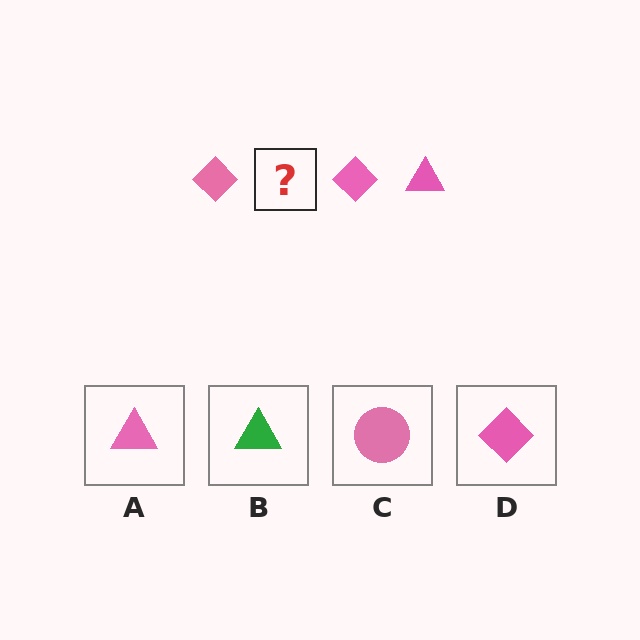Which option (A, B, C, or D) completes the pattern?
A.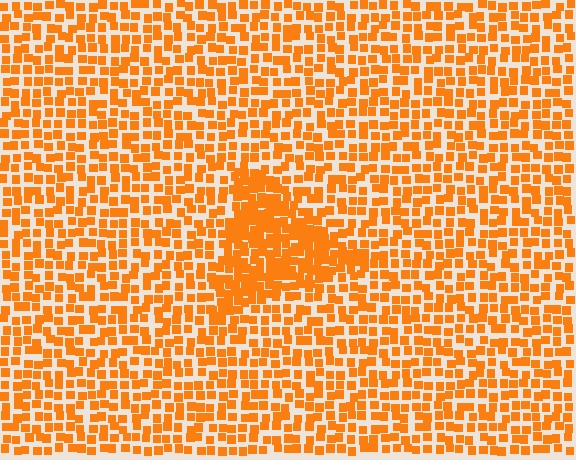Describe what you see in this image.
The image contains small orange elements arranged at two different densities. A triangle-shaped region is visible where the elements are more densely packed than the surrounding area.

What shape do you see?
I see a triangle.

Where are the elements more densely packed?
The elements are more densely packed inside the triangle boundary.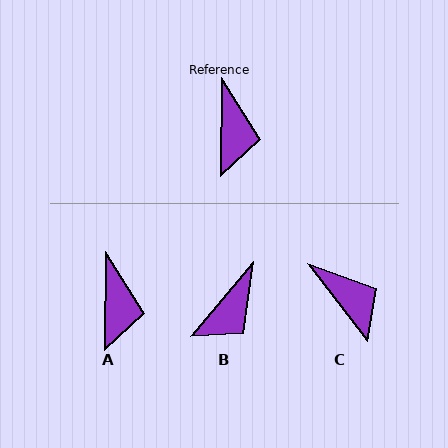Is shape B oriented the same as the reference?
No, it is off by about 39 degrees.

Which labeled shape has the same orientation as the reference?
A.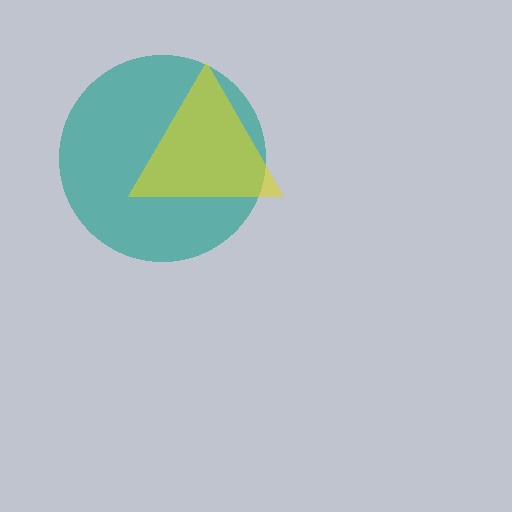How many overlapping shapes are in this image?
There are 2 overlapping shapes in the image.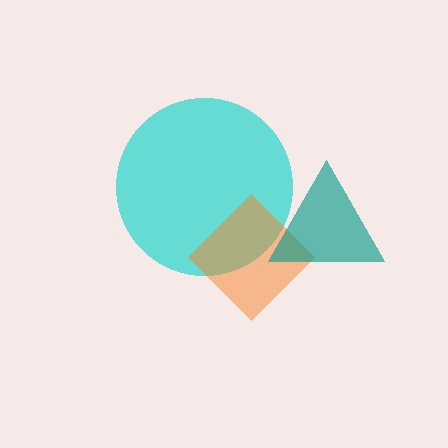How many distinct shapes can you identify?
There are 3 distinct shapes: a cyan circle, an orange diamond, a teal triangle.